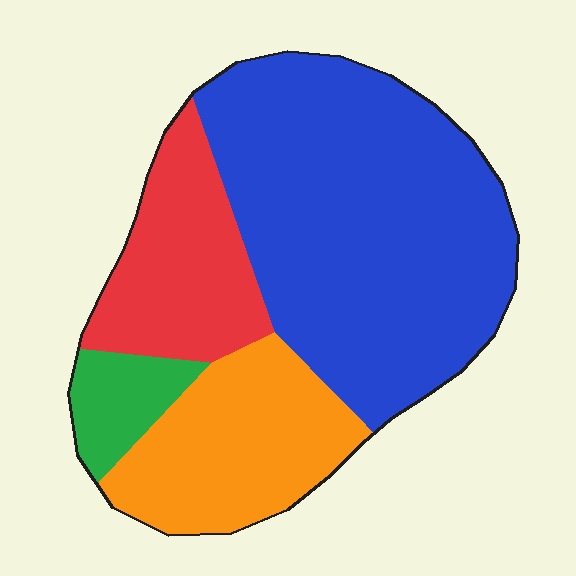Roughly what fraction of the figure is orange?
Orange takes up about one fifth (1/5) of the figure.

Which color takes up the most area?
Blue, at roughly 55%.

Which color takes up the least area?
Green, at roughly 5%.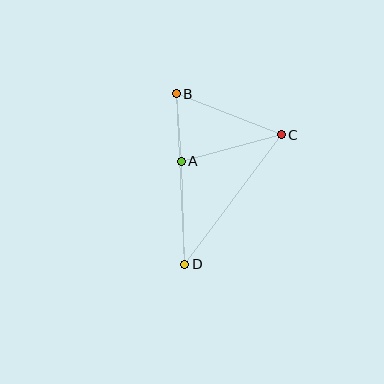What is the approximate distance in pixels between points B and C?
The distance between B and C is approximately 113 pixels.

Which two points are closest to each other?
Points A and B are closest to each other.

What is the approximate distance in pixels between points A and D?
The distance between A and D is approximately 103 pixels.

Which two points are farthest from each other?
Points B and D are farthest from each other.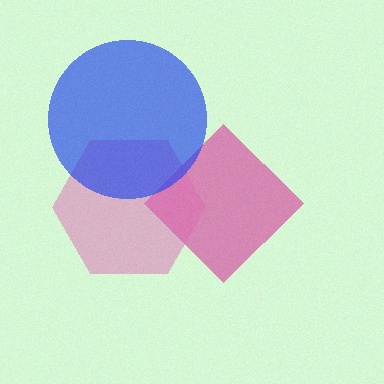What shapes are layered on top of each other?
The layered shapes are: a magenta diamond, a pink hexagon, a blue circle.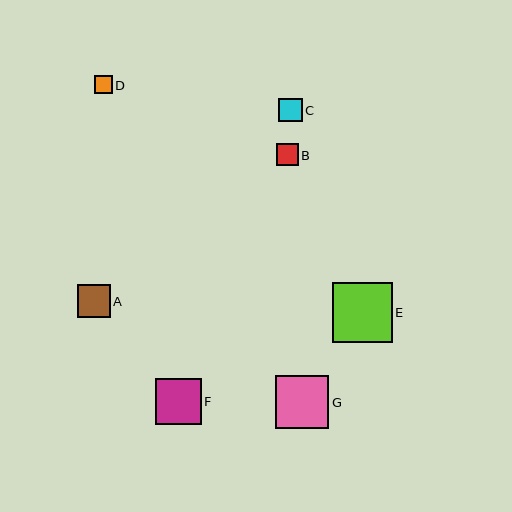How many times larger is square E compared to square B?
Square E is approximately 2.7 times the size of square B.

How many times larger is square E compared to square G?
Square E is approximately 1.1 times the size of square G.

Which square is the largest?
Square E is the largest with a size of approximately 60 pixels.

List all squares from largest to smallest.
From largest to smallest: E, G, F, A, C, B, D.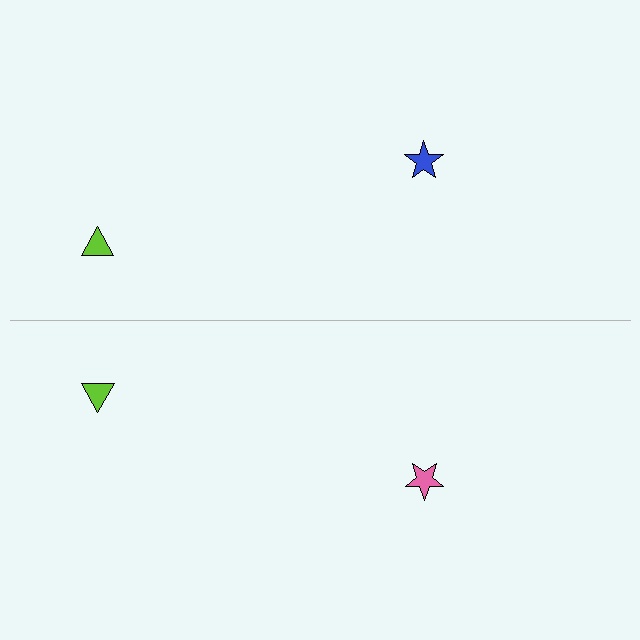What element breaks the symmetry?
The pink star on the bottom side breaks the symmetry — its mirror counterpart is blue.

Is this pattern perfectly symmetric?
No, the pattern is not perfectly symmetric. The pink star on the bottom side breaks the symmetry — its mirror counterpart is blue.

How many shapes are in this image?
There are 4 shapes in this image.